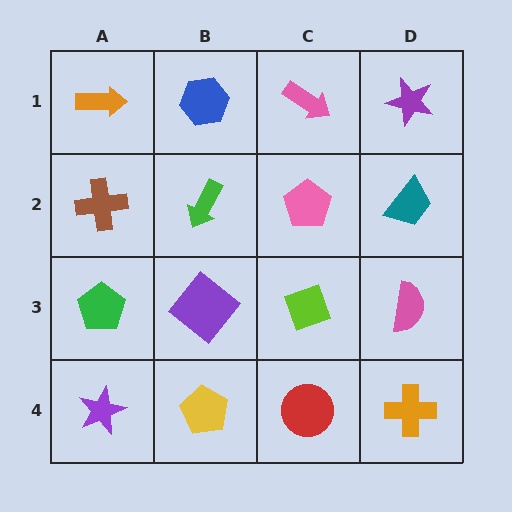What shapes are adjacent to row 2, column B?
A blue hexagon (row 1, column B), a purple diamond (row 3, column B), a brown cross (row 2, column A), a pink pentagon (row 2, column C).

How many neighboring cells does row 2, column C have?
4.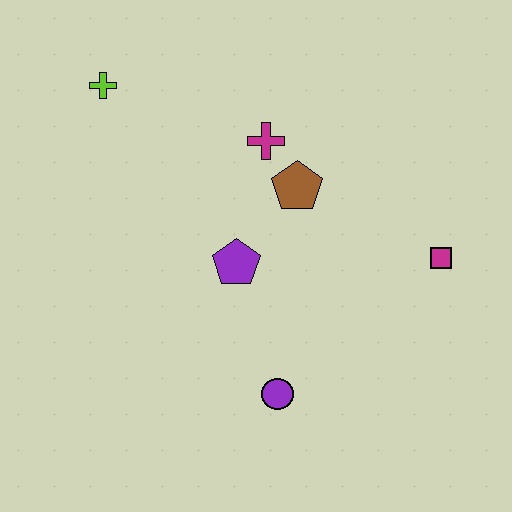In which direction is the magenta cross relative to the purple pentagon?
The magenta cross is above the purple pentagon.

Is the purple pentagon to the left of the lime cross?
No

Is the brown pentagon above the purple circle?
Yes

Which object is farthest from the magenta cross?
The purple circle is farthest from the magenta cross.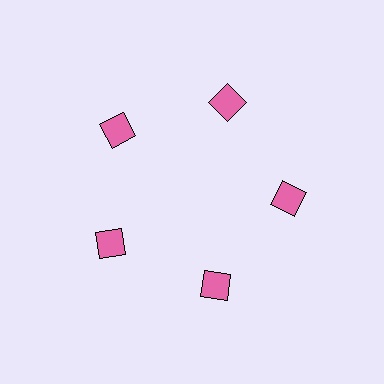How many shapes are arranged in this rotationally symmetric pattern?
There are 5 shapes, arranged in 5 groups of 1.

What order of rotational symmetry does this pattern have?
This pattern has 5-fold rotational symmetry.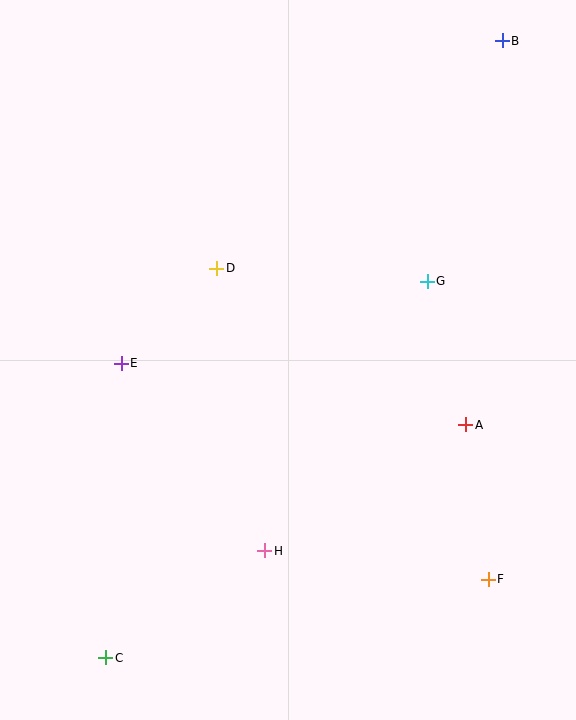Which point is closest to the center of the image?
Point D at (217, 268) is closest to the center.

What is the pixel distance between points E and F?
The distance between E and F is 426 pixels.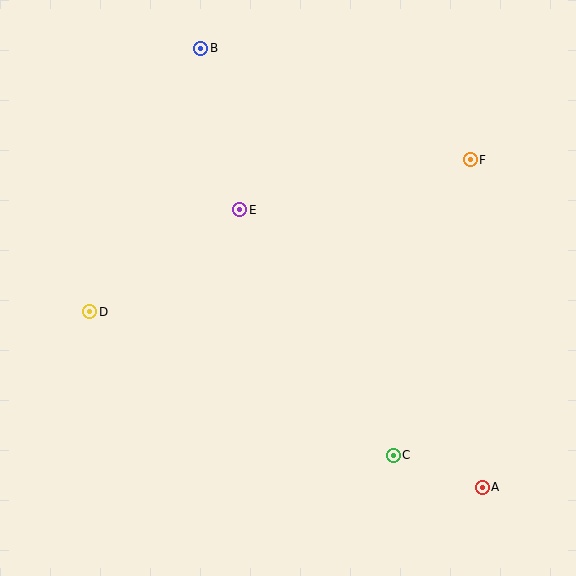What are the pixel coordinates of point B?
Point B is at (201, 48).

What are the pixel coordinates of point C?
Point C is at (393, 455).